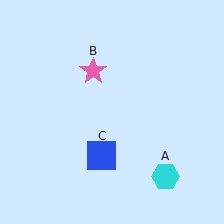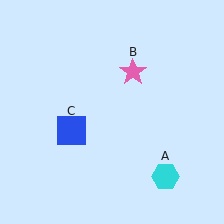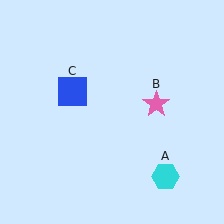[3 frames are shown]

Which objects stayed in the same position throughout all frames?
Cyan hexagon (object A) remained stationary.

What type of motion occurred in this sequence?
The pink star (object B), blue square (object C) rotated clockwise around the center of the scene.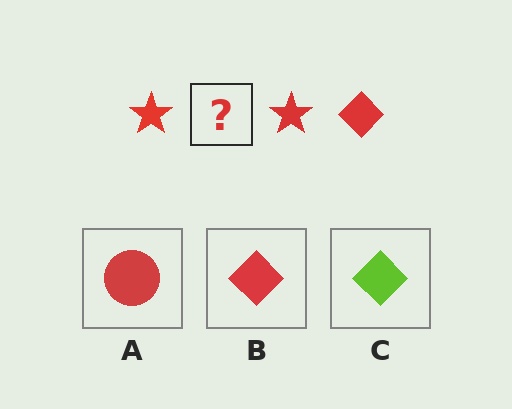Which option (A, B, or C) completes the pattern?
B.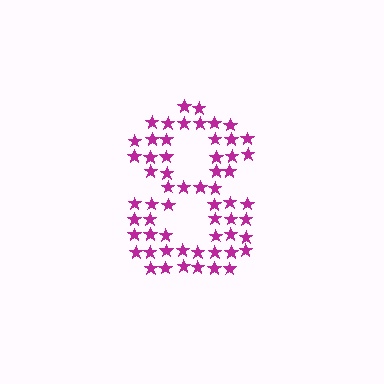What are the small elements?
The small elements are stars.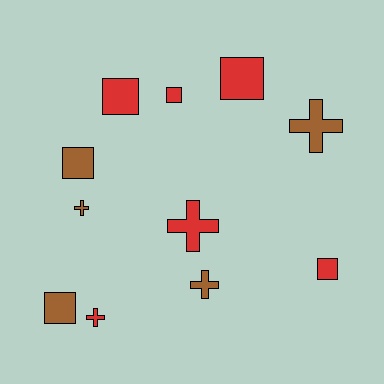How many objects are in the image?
There are 11 objects.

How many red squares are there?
There are 4 red squares.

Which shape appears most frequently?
Square, with 6 objects.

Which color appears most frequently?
Red, with 6 objects.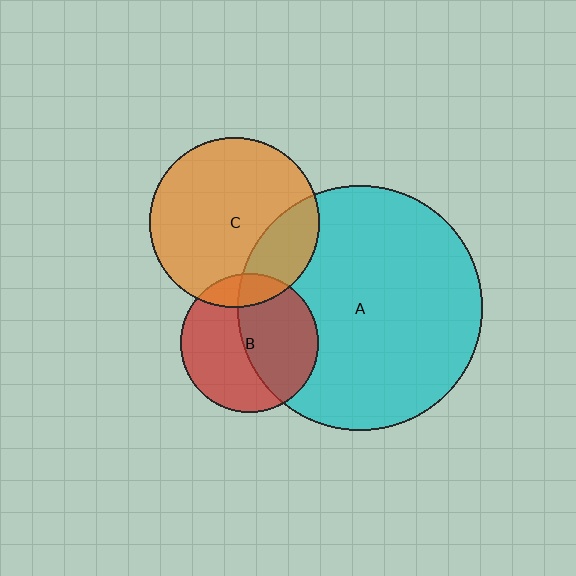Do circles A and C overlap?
Yes.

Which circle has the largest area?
Circle A (cyan).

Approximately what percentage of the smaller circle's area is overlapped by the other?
Approximately 25%.